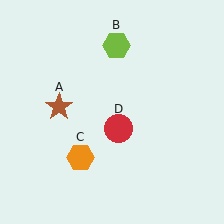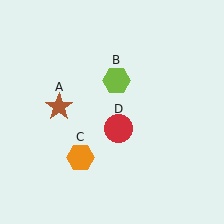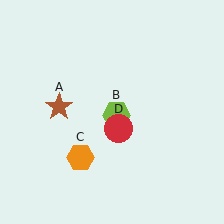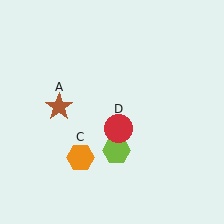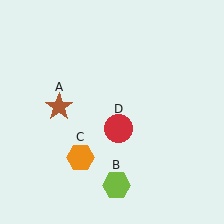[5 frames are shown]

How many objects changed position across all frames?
1 object changed position: lime hexagon (object B).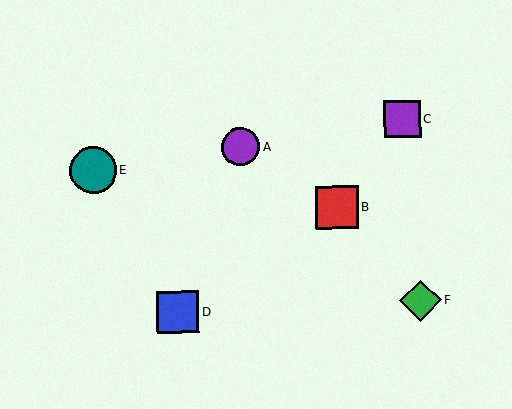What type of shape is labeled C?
Shape C is a purple square.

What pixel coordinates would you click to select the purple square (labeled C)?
Click at (402, 119) to select the purple square C.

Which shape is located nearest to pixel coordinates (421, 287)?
The green diamond (labeled F) at (420, 301) is nearest to that location.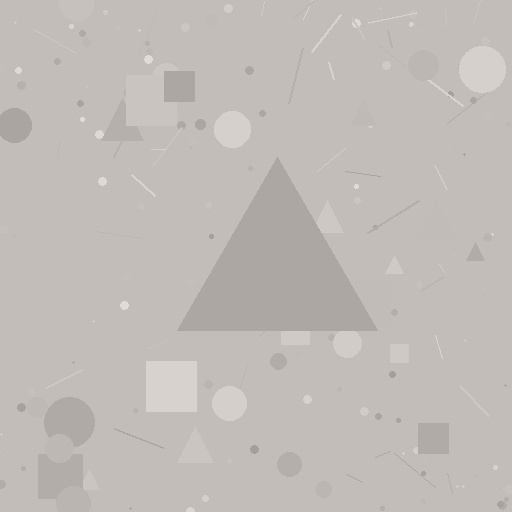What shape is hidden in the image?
A triangle is hidden in the image.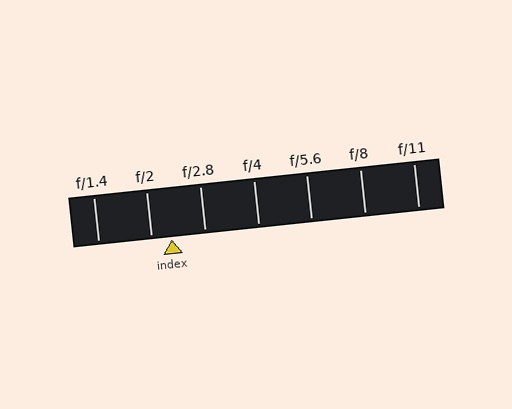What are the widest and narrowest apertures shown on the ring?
The widest aperture shown is f/1.4 and the narrowest is f/11.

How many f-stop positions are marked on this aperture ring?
There are 7 f-stop positions marked.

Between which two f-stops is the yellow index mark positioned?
The index mark is between f/2 and f/2.8.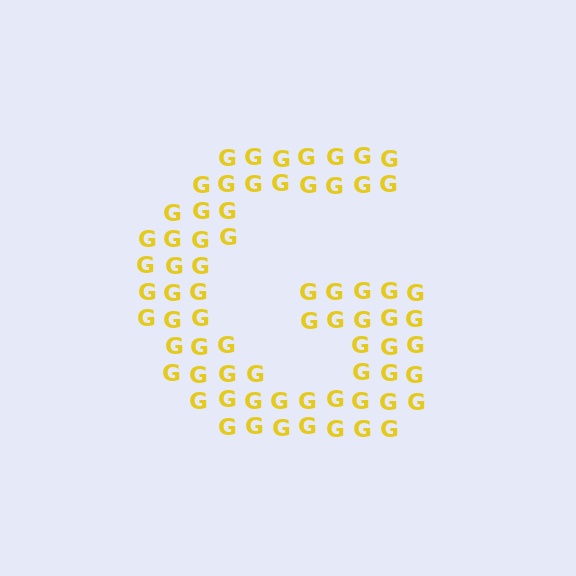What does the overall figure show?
The overall figure shows the letter G.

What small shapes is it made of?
It is made of small letter G's.